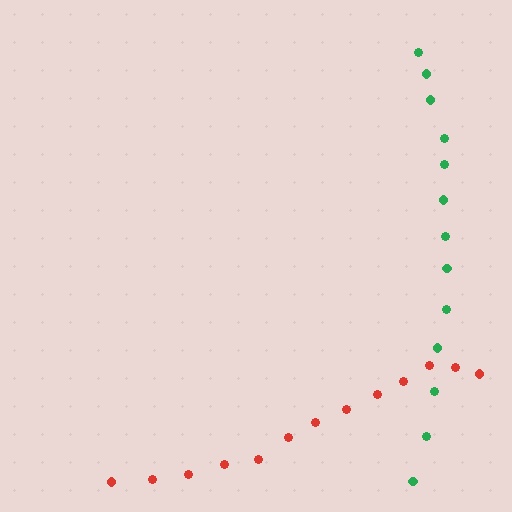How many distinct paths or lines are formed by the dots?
There are 2 distinct paths.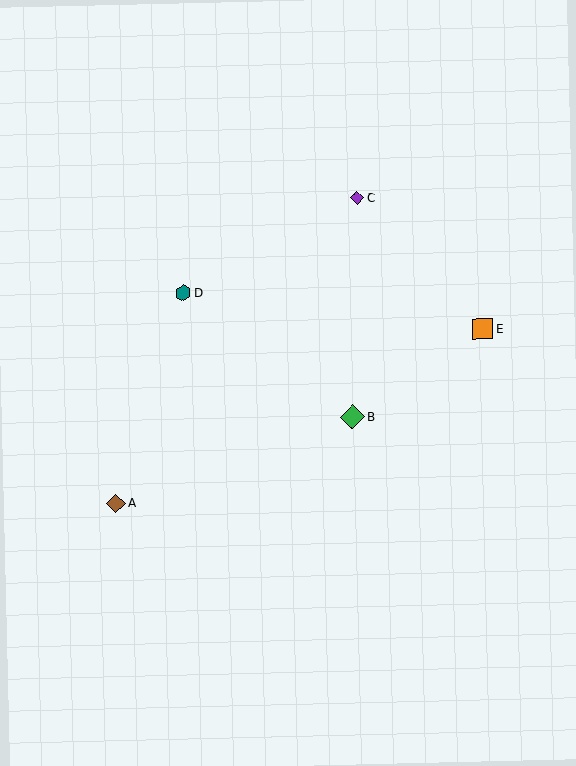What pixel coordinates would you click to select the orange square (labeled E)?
Click at (482, 329) to select the orange square E.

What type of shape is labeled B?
Shape B is a green diamond.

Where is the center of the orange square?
The center of the orange square is at (482, 329).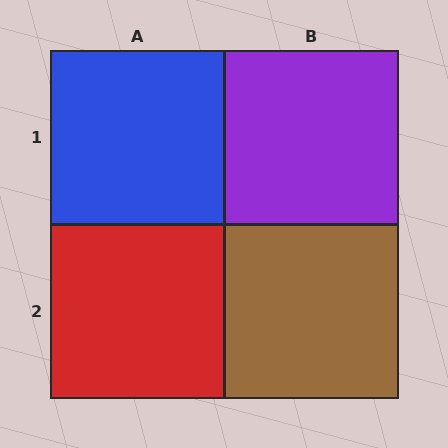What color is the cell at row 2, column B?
Brown.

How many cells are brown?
1 cell is brown.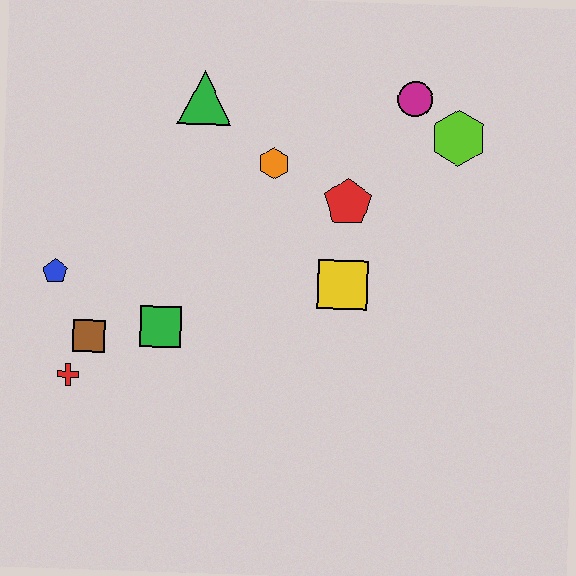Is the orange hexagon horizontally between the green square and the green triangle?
No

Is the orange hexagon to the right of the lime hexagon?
No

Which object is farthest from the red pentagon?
The red cross is farthest from the red pentagon.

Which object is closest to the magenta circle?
The lime hexagon is closest to the magenta circle.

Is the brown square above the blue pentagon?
No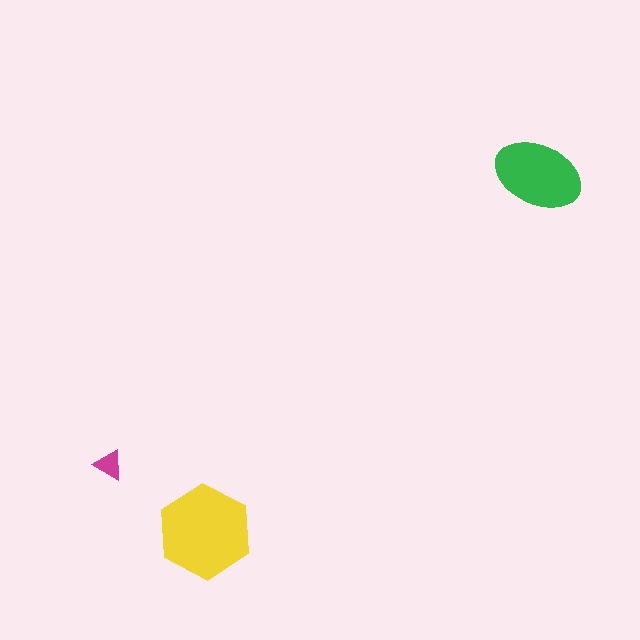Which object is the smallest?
The magenta triangle.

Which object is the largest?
The yellow hexagon.